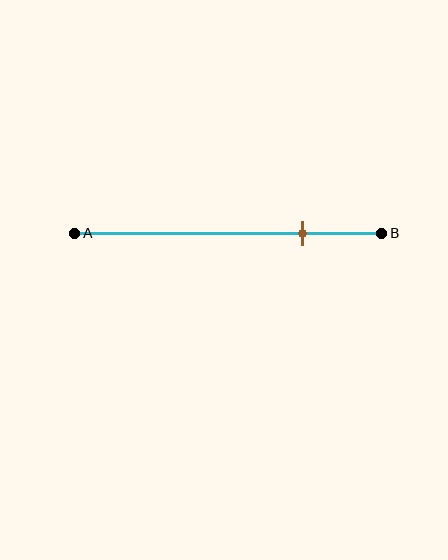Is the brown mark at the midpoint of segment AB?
No, the mark is at about 75% from A, not at the 50% midpoint.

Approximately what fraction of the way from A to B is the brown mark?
The brown mark is approximately 75% of the way from A to B.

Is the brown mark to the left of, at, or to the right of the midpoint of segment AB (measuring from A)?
The brown mark is to the right of the midpoint of segment AB.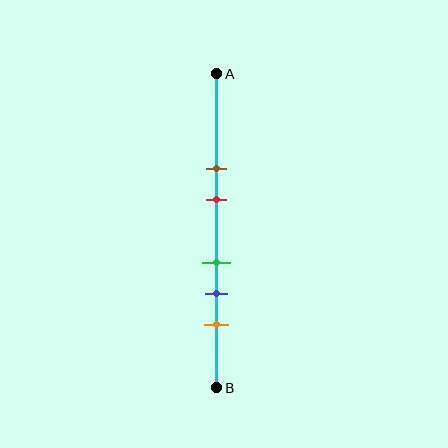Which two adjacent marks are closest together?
The green and blue marks are the closest adjacent pair.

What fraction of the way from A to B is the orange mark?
The orange mark is approximately 80% (0.8) of the way from A to B.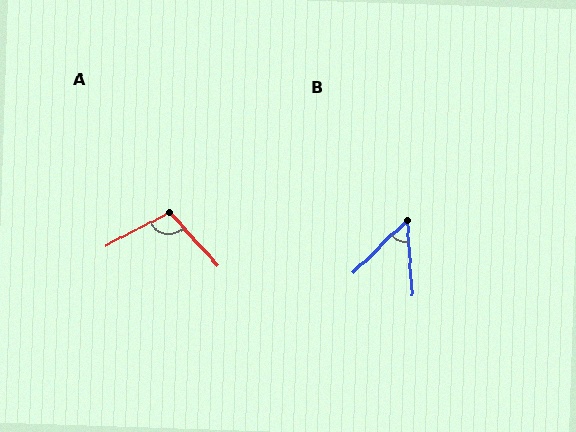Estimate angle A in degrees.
Approximately 105 degrees.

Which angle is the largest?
A, at approximately 105 degrees.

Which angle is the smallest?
B, at approximately 50 degrees.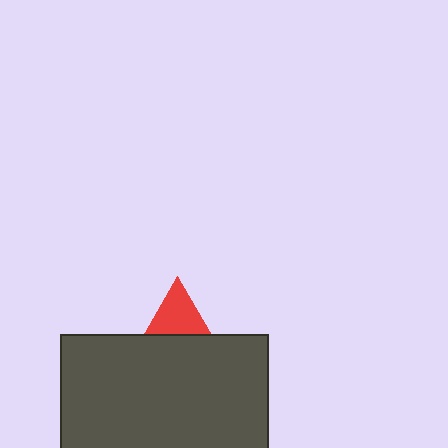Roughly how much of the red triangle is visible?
A small part of it is visible (roughly 40%).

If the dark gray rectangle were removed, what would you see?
You would see the complete red triangle.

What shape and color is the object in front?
The object in front is a dark gray rectangle.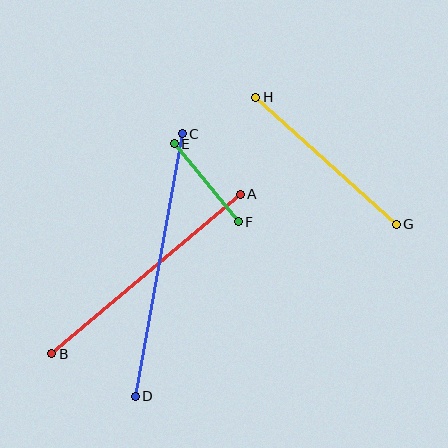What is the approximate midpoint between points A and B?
The midpoint is at approximately (146, 274) pixels.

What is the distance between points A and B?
The distance is approximately 247 pixels.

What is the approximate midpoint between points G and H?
The midpoint is at approximately (326, 161) pixels.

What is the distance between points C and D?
The distance is approximately 267 pixels.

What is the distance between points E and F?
The distance is approximately 101 pixels.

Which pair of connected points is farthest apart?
Points C and D are farthest apart.